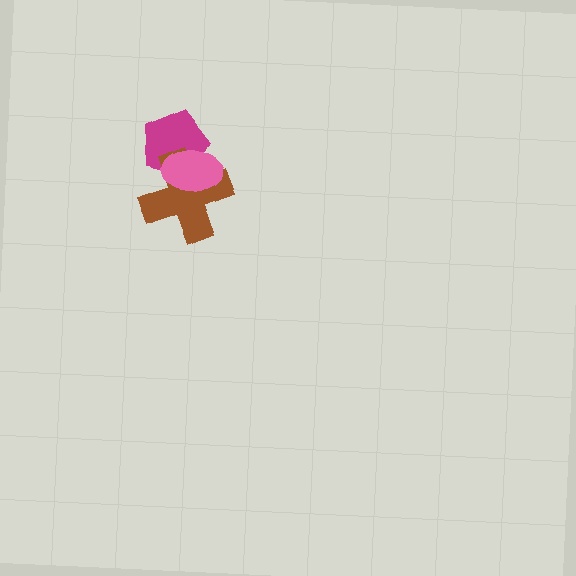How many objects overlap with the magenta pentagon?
2 objects overlap with the magenta pentagon.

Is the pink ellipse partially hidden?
No, no other shape covers it.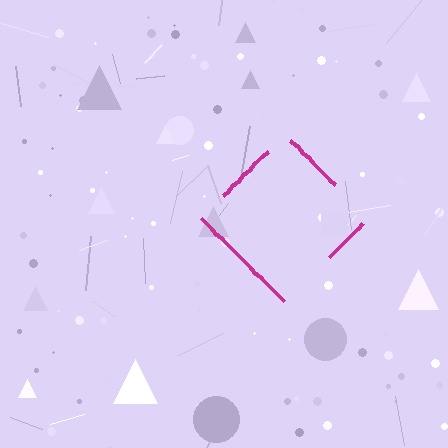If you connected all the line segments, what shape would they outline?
They would outline a diamond.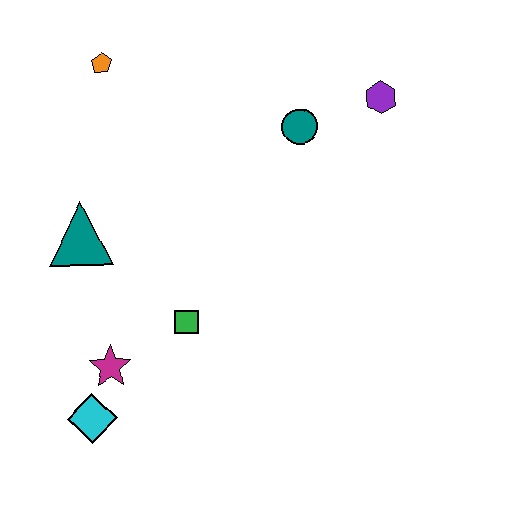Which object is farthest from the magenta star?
The purple hexagon is farthest from the magenta star.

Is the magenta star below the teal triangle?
Yes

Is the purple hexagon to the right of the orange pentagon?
Yes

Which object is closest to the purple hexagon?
The teal circle is closest to the purple hexagon.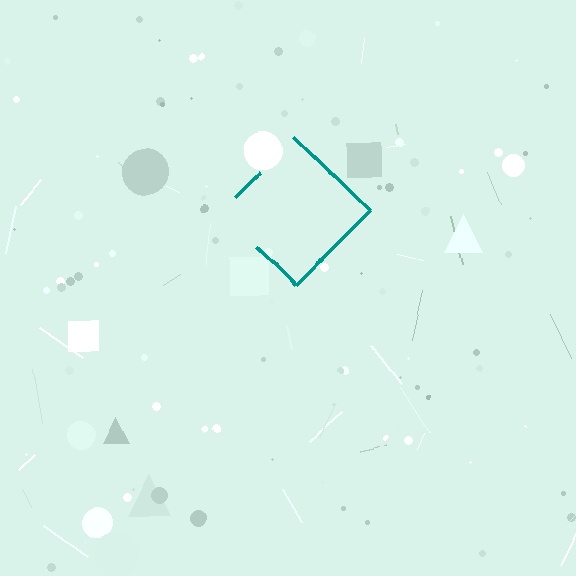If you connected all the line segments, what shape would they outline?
They would outline a diamond.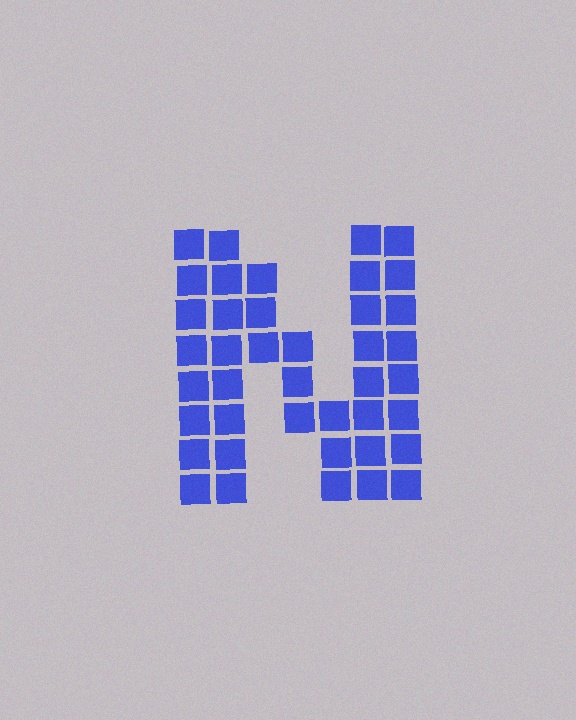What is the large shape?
The large shape is the letter N.